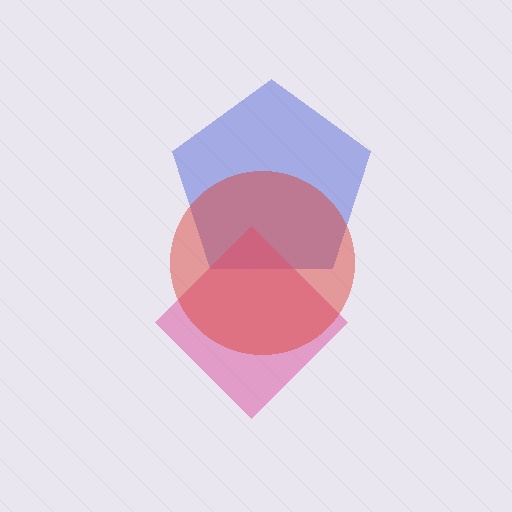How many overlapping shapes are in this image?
There are 3 overlapping shapes in the image.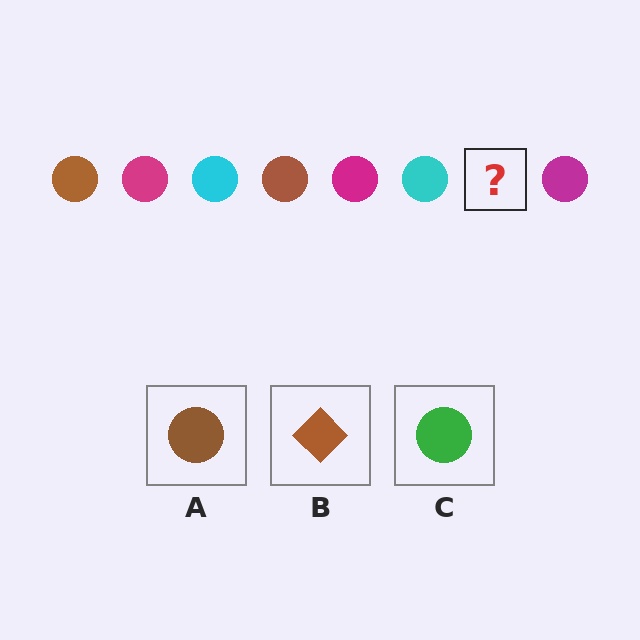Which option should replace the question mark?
Option A.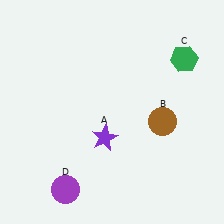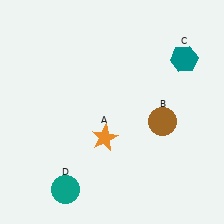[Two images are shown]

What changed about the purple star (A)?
In Image 1, A is purple. In Image 2, it changed to orange.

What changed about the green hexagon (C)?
In Image 1, C is green. In Image 2, it changed to teal.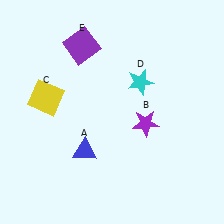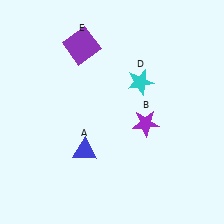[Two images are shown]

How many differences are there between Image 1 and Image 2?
There is 1 difference between the two images.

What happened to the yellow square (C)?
The yellow square (C) was removed in Image 2. It was in the top-left area of Image 1.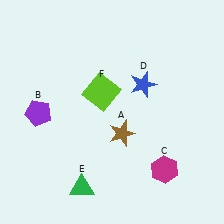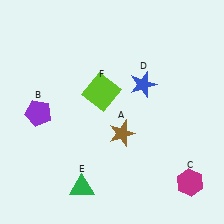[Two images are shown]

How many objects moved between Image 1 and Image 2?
1 object moved between the two images.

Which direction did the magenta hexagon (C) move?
The magenta hexagon (C) moved right.